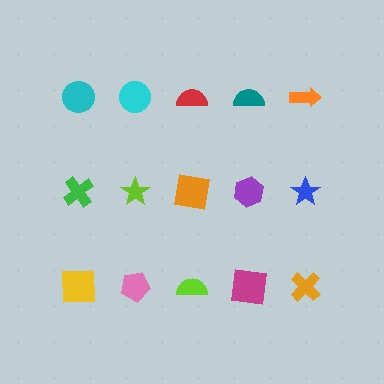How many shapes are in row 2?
5 shapes.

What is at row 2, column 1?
A green cross.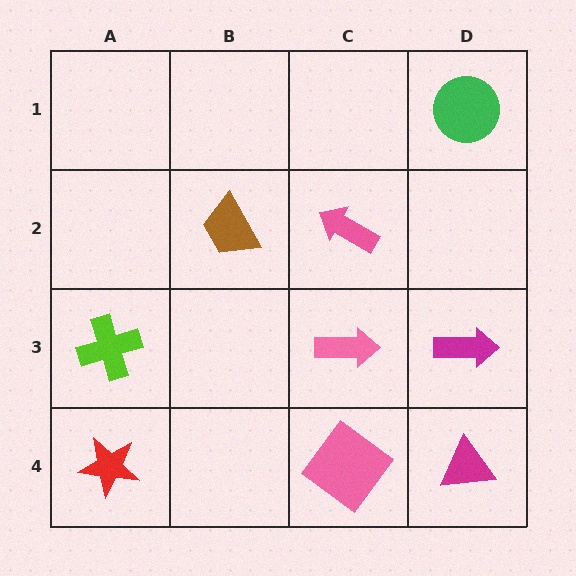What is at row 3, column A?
A lime cross.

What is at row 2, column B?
A brown trapezoid.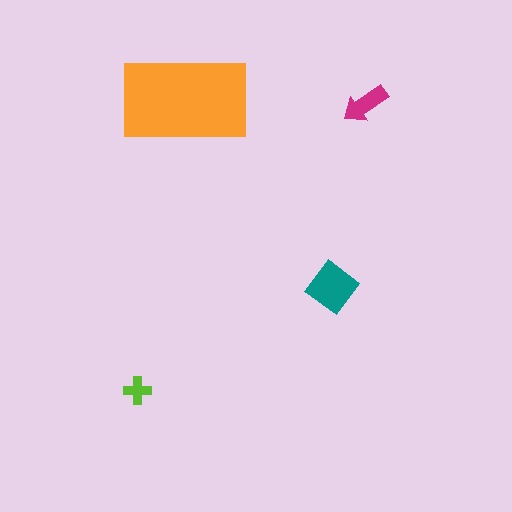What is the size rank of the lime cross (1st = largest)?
4th.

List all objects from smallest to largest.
The lime cross, the magenta arrow, the teal diamond, the orange rectangle.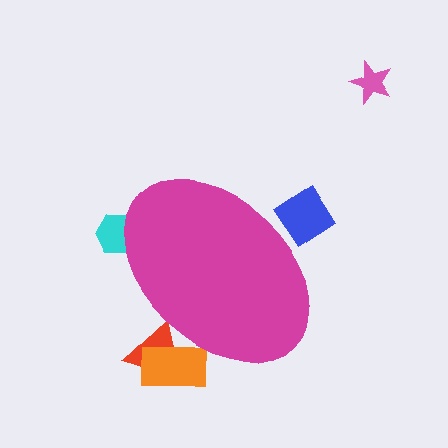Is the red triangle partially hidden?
Yes, the red triangle is partially hidden behind the magenta ellipse.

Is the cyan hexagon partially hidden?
Yes, the cyan hexagon is partially hidden behind the magenta ellipse.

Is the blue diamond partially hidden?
Yes, the blue diamond is partially hidden behind the magenta ellipse.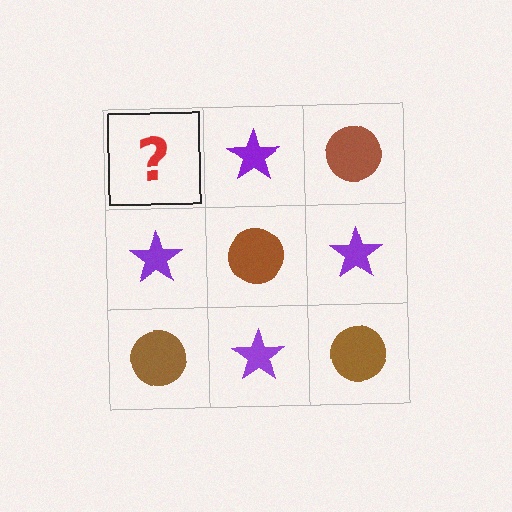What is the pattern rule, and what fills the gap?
The rule is that it alternates brown circle and purple star in a checkerboard pattern. The gap should be filled with a brown circle.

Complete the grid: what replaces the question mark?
The question mark should be replaced with a brown circle.